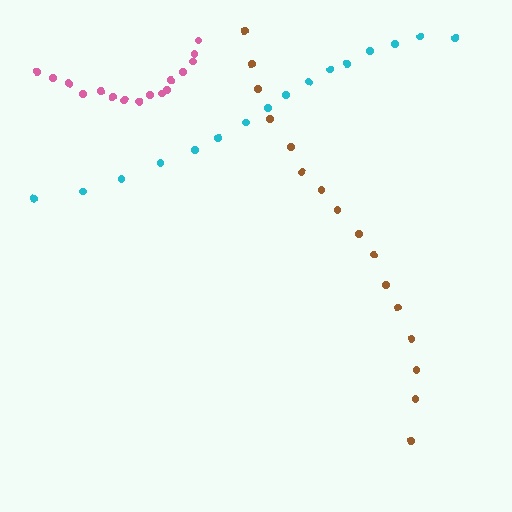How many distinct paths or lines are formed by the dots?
There are 3 distinct paths.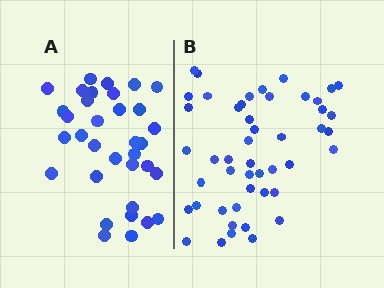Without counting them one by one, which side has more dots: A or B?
Region B (the right region) has more dots.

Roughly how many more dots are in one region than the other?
Region B has approximately 15 more dots than region A.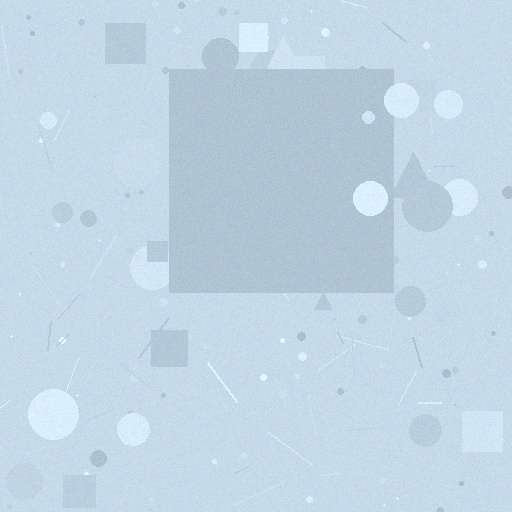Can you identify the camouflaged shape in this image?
The camouflaged shape is a square.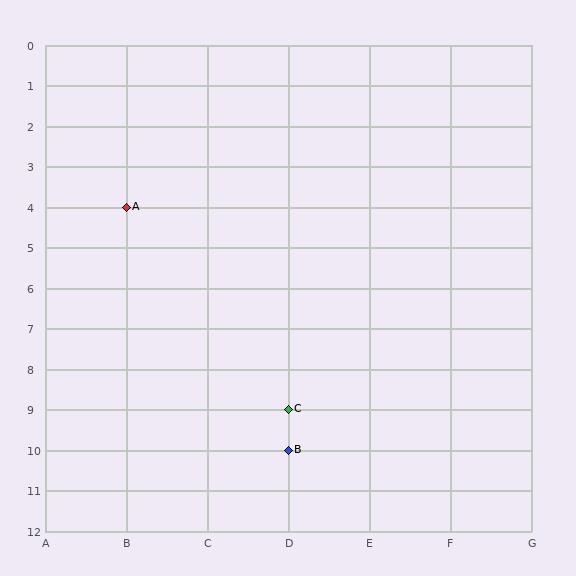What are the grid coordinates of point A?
Point A is at grid coordinates (B, 4).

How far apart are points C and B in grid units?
Points C and B are 1 row apart.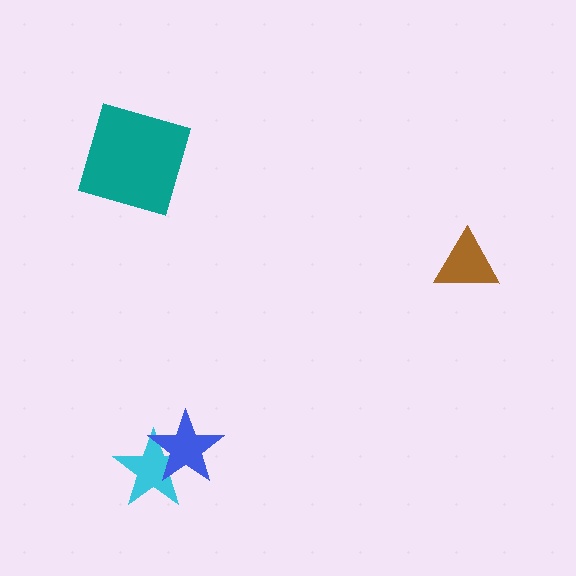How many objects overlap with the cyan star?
1 object overlaps with the cyan star.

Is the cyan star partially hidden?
Yes, it is partially covered by another shape.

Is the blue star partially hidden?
No, no other shape covers it.